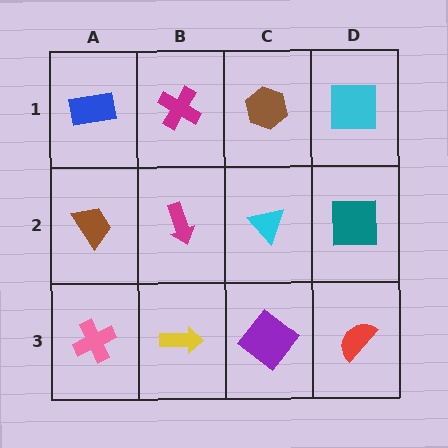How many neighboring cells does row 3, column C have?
3.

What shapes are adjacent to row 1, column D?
A teal square (row 2, column D), a brown hexagon (row 1, column C).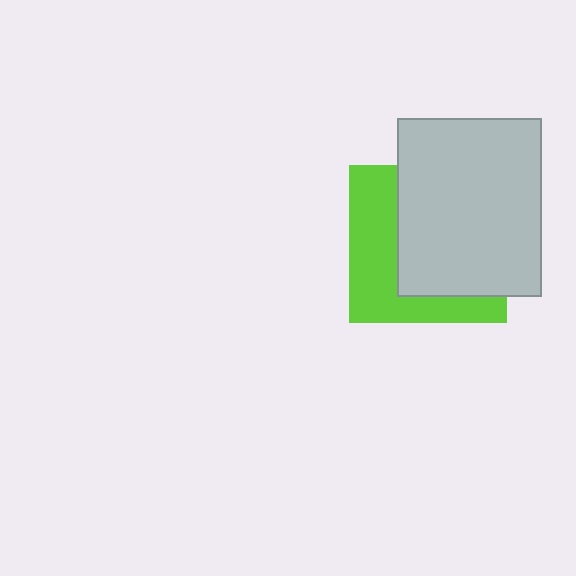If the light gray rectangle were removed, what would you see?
You would see the complete lime square.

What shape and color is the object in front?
The object in front is a light gray rectangle.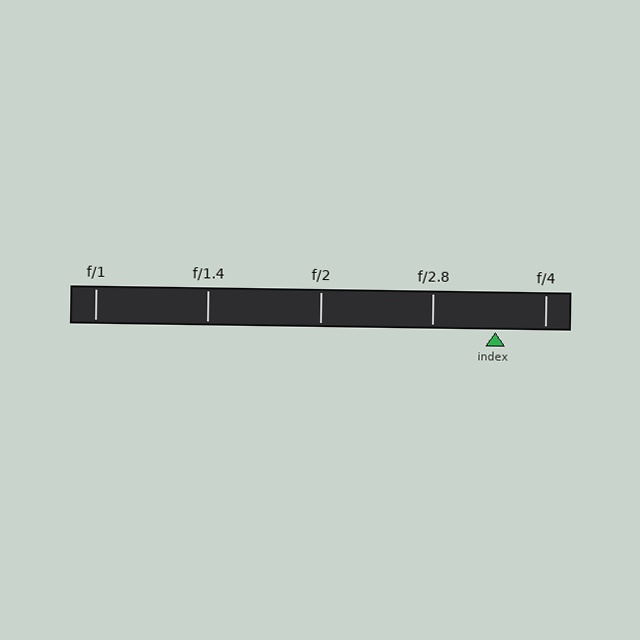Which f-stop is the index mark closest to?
The index mark is closest to f/4.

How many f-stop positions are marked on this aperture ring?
There are 5 f-stop positions marked.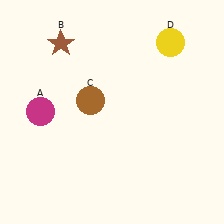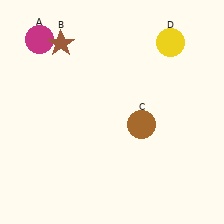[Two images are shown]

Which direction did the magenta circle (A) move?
The magenta circle (A) moved up.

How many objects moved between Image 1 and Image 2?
2 objects moved between the two images.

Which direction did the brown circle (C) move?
The brown circle (C) moved right.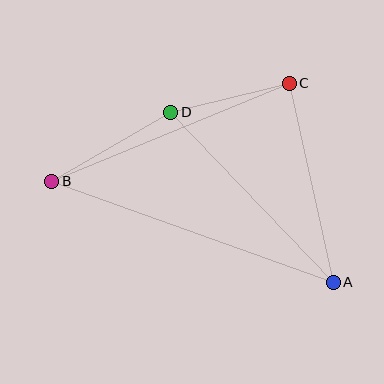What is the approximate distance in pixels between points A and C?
The distance between A and C is approximately 204 pixels.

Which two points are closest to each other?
Points C and D are closest to each other.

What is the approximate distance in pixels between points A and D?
The distance between A and D is approximately 235 pixels.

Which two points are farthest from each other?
Points A and B are farthest from each other.